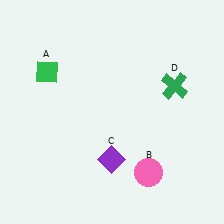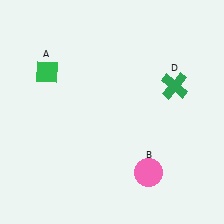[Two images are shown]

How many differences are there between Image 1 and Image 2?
There is 1 difference between the two images.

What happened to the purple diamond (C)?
The purple diamond (C) was removed in Image 2. It was in the bottom-left area of Image 1.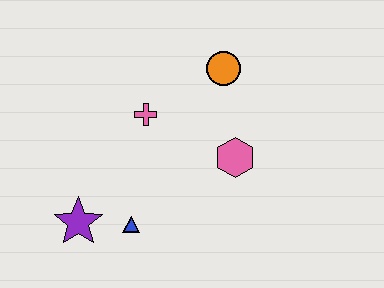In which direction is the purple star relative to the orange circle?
The purple star is below the orange circle.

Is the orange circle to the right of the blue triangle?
Yes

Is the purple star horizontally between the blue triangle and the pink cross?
No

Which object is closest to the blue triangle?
The purple star is closest to the blue triangle.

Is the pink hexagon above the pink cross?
No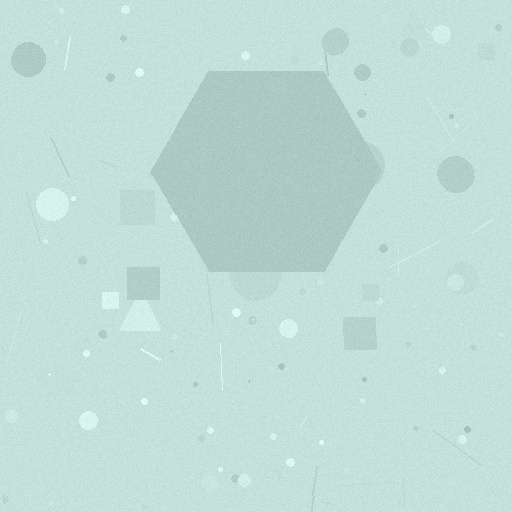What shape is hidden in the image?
A hexagon is hidden in the image.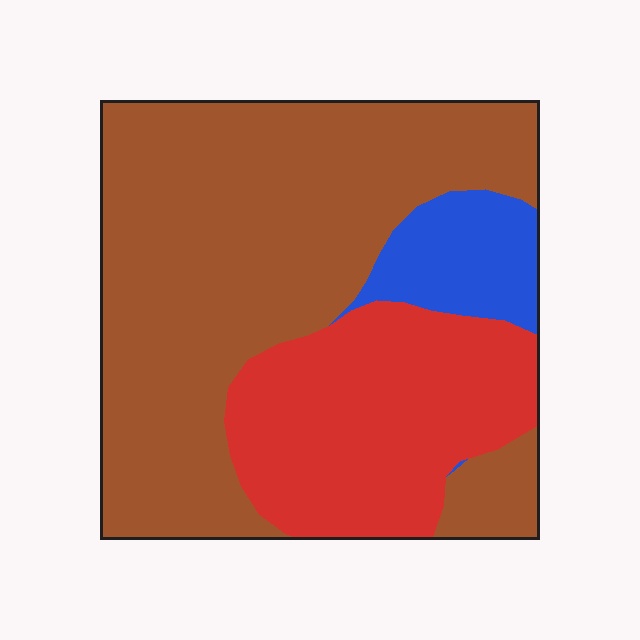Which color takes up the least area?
Blue, at roughly 10%.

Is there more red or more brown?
Brown.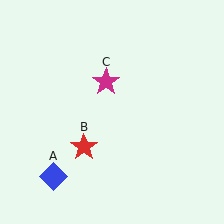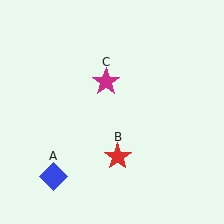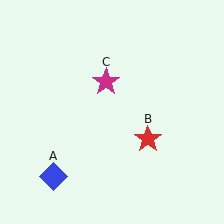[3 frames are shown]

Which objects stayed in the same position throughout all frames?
Blue diamond (object A) and magenta star (object C) remained stationary.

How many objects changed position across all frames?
1 object changed position: red star (object B).